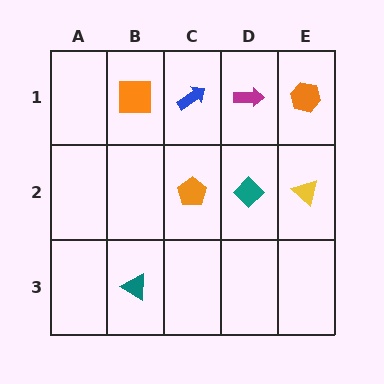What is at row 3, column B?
A teal triangle.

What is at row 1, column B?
An orange square.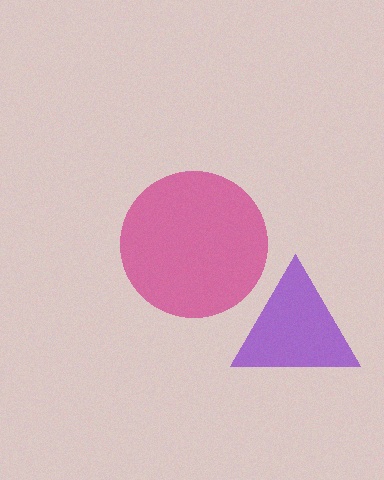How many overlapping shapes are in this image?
There are 2 overlapping shapes in the image.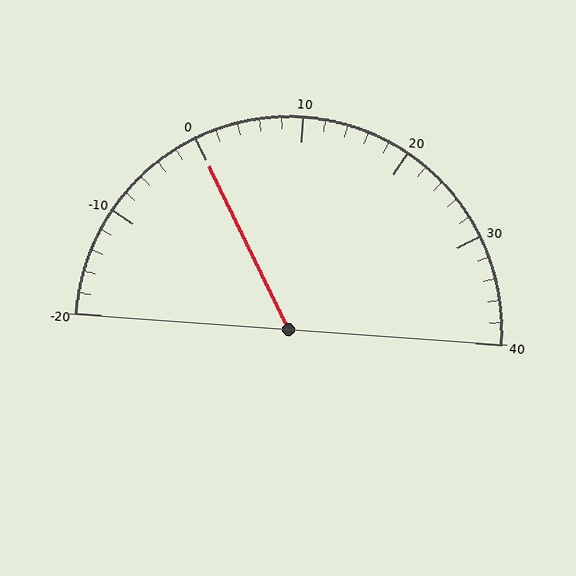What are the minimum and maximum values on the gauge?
The gauge ranges from -20 to 40.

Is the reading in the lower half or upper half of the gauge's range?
The reading is in the lower half of the range (-20 to 40).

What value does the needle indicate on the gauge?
The needle indicates approximately 0.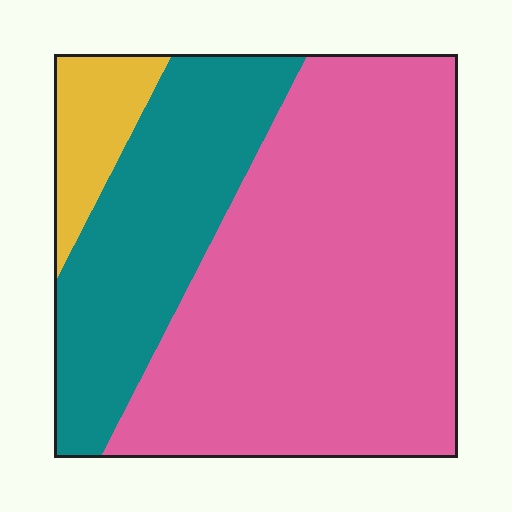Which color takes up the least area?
Yellow, at roughly 10%.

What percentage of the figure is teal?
Teal covers about 30% of the figure.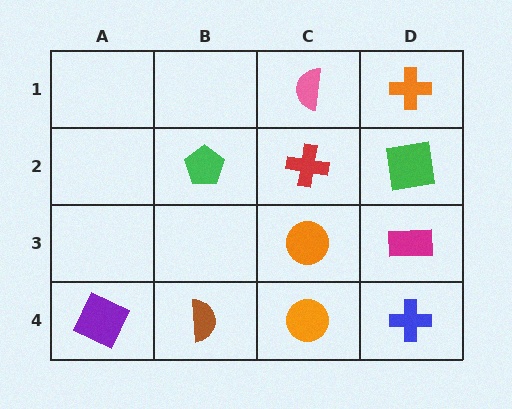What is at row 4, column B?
A brown semicircle.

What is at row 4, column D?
A blue cross.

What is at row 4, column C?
An orange circle.